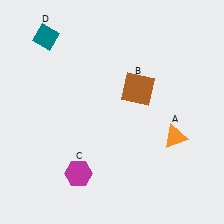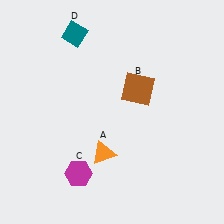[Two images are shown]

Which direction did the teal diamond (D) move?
The teal diamond (D) moved right.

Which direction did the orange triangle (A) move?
The orange triangle (A) moved left.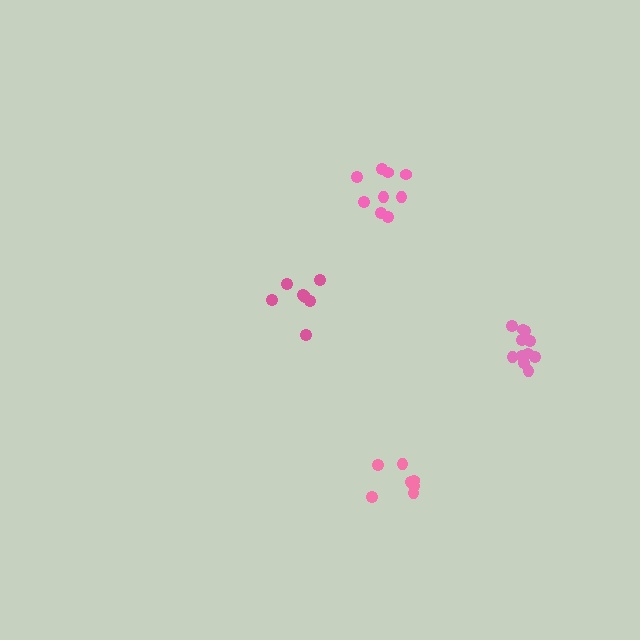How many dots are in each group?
Group 1: 7 dots, Group 2: 9 dots, Group 3: 11 dots, Group 4: 7 dots (34 total).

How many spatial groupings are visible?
There are 4 spatial groupings.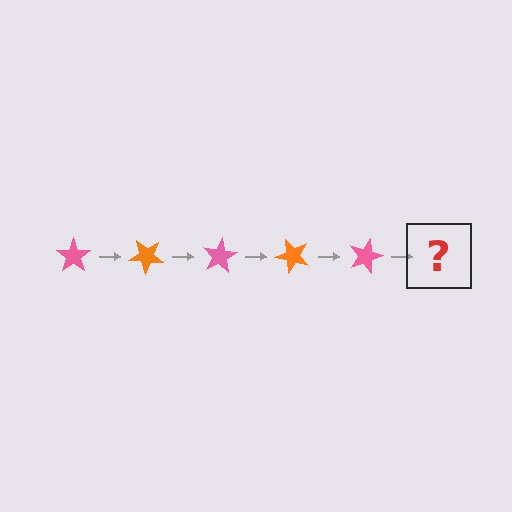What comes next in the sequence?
The next element should be an orange star, rotated 200 degrees from the start.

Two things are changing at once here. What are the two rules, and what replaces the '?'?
The two rules are that it rotates 40 degrees each step and the color cycles through pink and orange. The '?' should be an orange star, rotated 200 degrees from the start.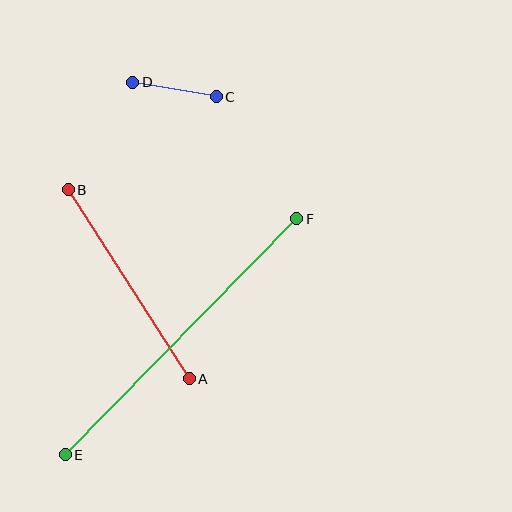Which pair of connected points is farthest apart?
Points E and F are farthest apart.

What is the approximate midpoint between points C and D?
The midpoint is at approximately (174, 90) pixels.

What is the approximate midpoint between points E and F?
The midpoint is at approximately (181, 337) pixels.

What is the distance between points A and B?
The distance is approximately 224 pixels.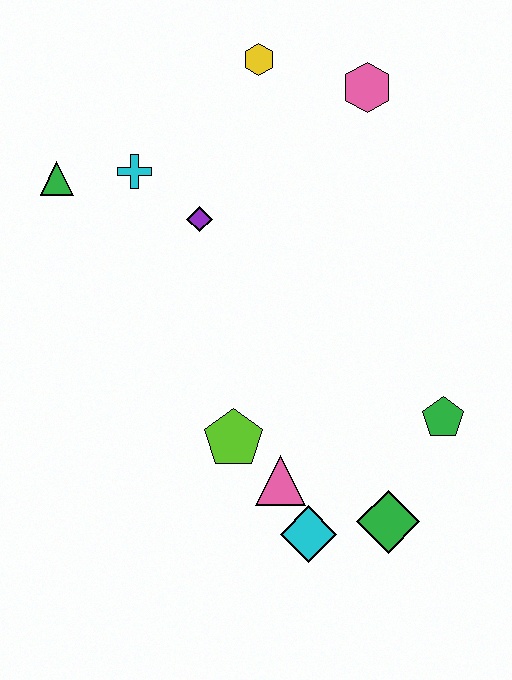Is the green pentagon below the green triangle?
Yes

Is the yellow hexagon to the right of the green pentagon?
No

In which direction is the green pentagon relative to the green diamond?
The green pentagon is above the green diamond.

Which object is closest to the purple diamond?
The cyan cross is closest to the purple diamond.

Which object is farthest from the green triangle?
The green diamond is farthest from the green triangle.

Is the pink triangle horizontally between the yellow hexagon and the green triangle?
No